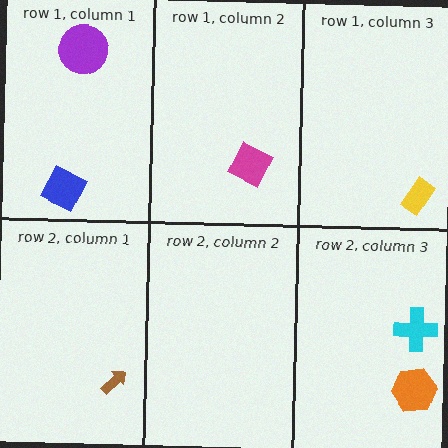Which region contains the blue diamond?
The row 1, column 1 region.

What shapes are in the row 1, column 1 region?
The purple circle, the blue diamond.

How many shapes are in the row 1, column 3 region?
1.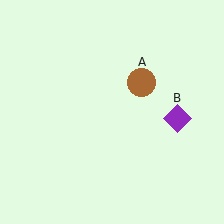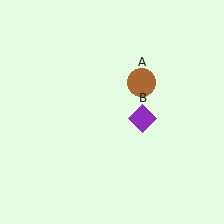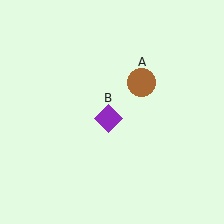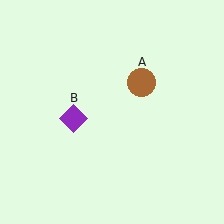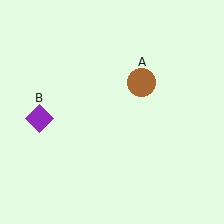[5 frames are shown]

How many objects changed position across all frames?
1 object changed position: purple diamond (object B).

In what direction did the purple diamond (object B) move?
The purple diamond (object B) moved left.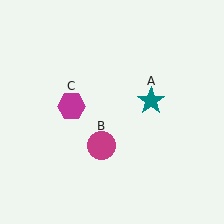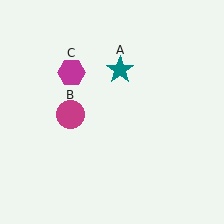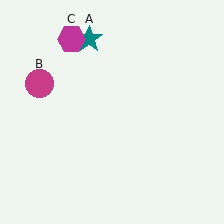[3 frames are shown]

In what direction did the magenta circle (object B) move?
The magenta circle (object B) moved up and to the left.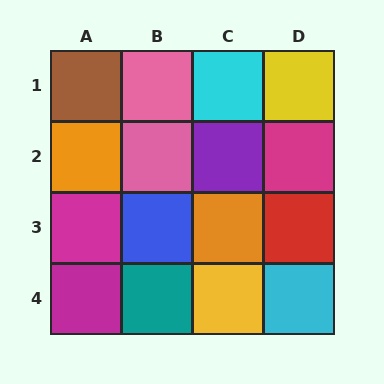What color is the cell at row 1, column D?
Yellow.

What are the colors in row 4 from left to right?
Magenta, teal, yellow, cyan.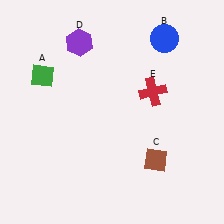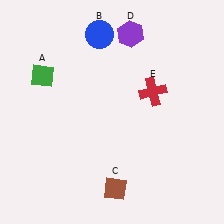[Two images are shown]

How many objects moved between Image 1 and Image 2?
3 objects moved between the two images.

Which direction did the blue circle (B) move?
The blue circle (B) moved left.